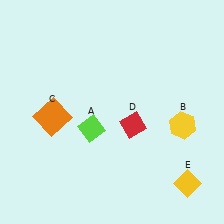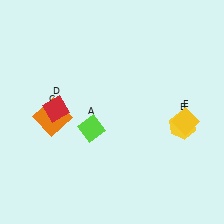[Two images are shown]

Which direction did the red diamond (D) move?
The red diamond (D) moved left.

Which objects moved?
The objects that moved are: the red diamond (D), the yellow diamond (E).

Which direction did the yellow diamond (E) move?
The yellow diamond (E) moved up.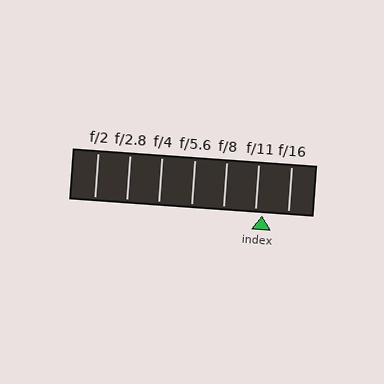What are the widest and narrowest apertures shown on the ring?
The widest aperture shown is f/2 and the narrowest is f/16.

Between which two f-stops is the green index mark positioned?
The index mark is between f/11 and f/16.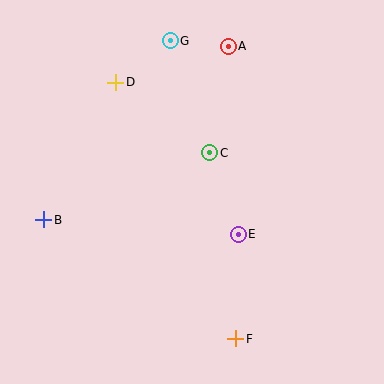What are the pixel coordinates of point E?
Point E is at (238, 234).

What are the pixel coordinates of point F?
Point F is at (236, 339).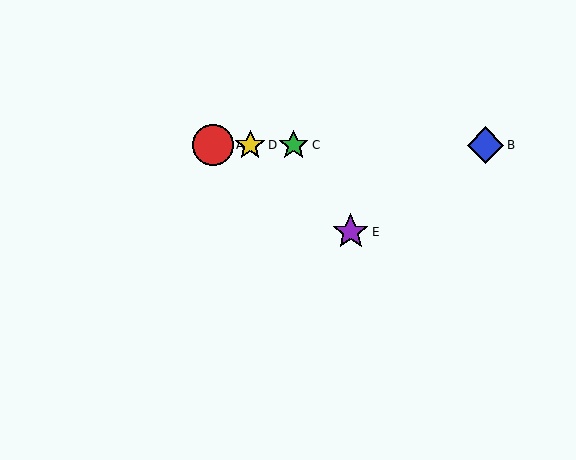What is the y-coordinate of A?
Object A is at y≈145.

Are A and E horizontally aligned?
No, A is at y≈145 and E is at y≈232.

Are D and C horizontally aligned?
Yes, both are at y≈145.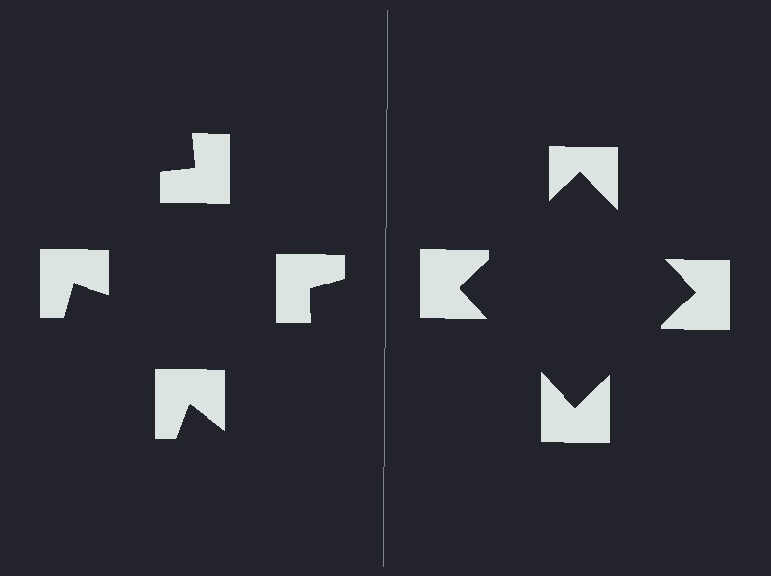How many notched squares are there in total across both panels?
8 — 4 on each side.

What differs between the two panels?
The notched squares are positioned identically on both sides; only the wedge orientations differ. On the right they align to a square; on the left they are misaligned.